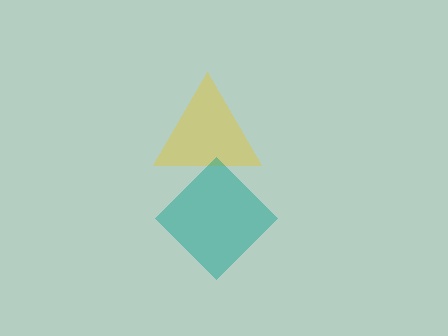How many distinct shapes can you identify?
There are 2 distinct shapes: a yellow triangle, a teal diamond.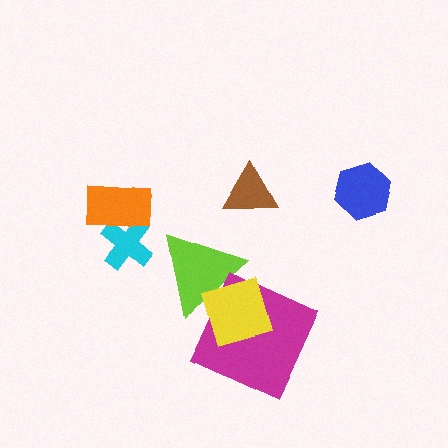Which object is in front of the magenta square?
The yellow diamond is in front of the magenta square.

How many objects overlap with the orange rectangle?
1 object overlaps with the orange rectangle.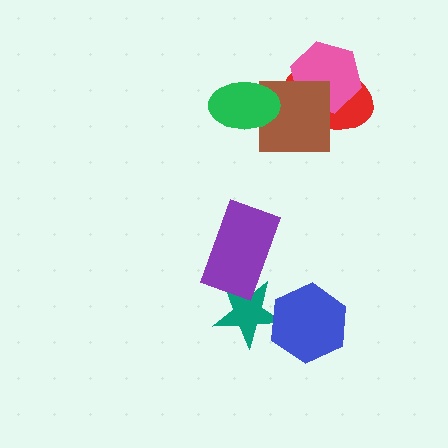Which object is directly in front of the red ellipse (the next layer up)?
The pink hexagon is directly in front of the red ellipse.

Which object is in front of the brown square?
The green ellipse is in front of the brown square.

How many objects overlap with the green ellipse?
1 object overlaps with the green ellipse.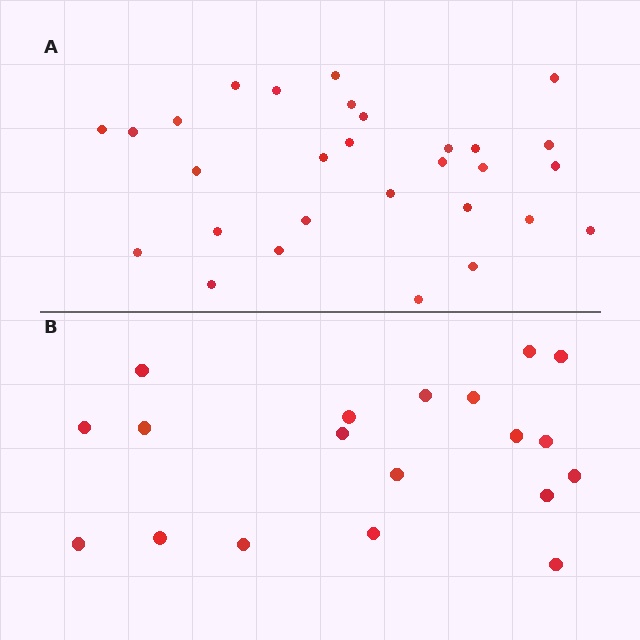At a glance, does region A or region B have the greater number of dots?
Region A (the top region) has more dots.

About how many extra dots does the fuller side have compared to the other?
Region A has roughly 10 or so more dots than region B.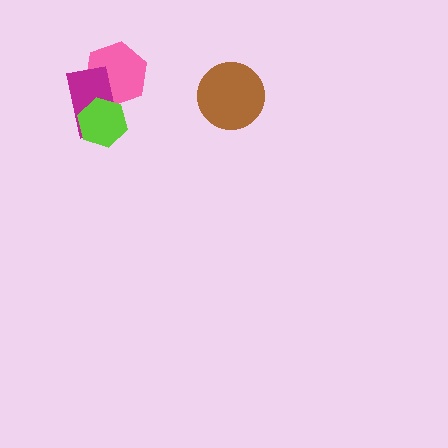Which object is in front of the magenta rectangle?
The lime hexagon is in front of the magenta rectangle.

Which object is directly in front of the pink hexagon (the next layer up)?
The magenta rectangle is directly in front of the pink hexagon.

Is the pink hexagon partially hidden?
Yes, it is partially covered by another shape.